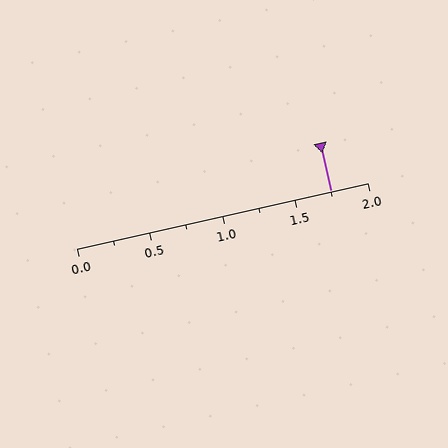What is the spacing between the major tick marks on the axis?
The major ticks are spaced 0.5 apart.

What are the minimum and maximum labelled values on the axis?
The axis runs from 0.0 to 2.0.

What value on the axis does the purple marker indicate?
The marker indicates approximately 1.75.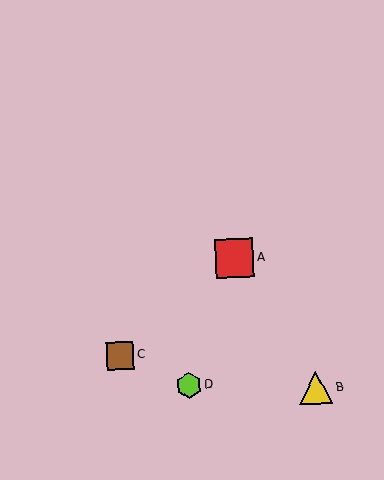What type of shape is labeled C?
Shape C is a brown square.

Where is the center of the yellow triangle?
The center of the yellow triangle is at (316, 388).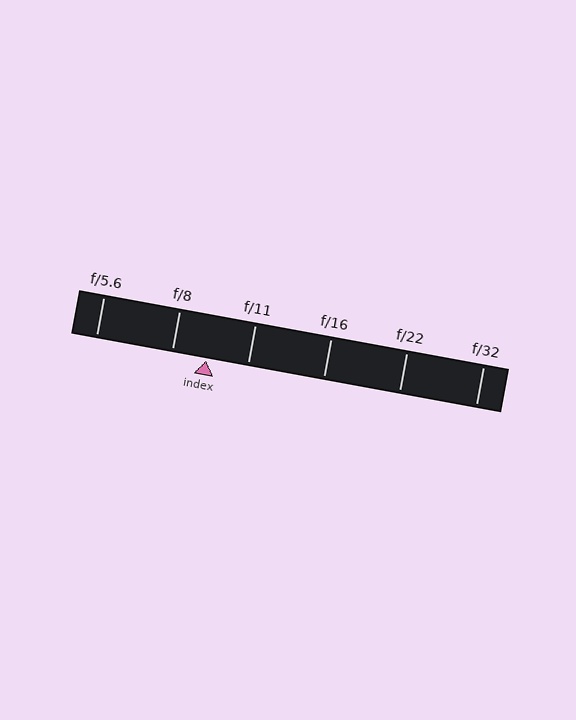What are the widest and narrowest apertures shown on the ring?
The widest aperture shown is f/5.6 and the narrowest is f/32.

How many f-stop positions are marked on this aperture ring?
There are 6 f-stop positions marked.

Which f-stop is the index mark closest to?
The index mark is closest to f/8.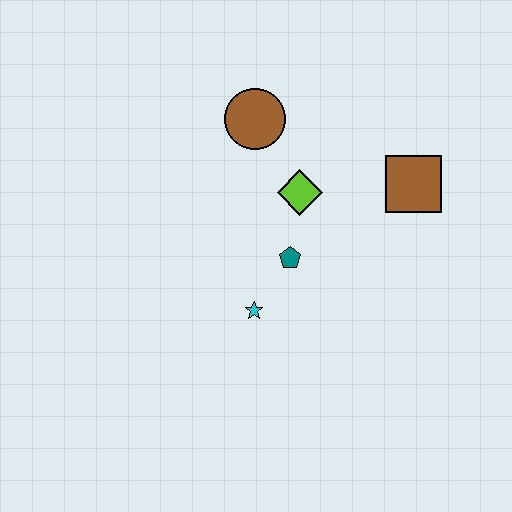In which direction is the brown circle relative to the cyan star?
The brown circle is above the cyan star.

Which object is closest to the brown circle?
The lime diamond is closest to the brown circle.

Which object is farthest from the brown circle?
The cyan star is farthest from the brown circle.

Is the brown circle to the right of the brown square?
No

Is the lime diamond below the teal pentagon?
No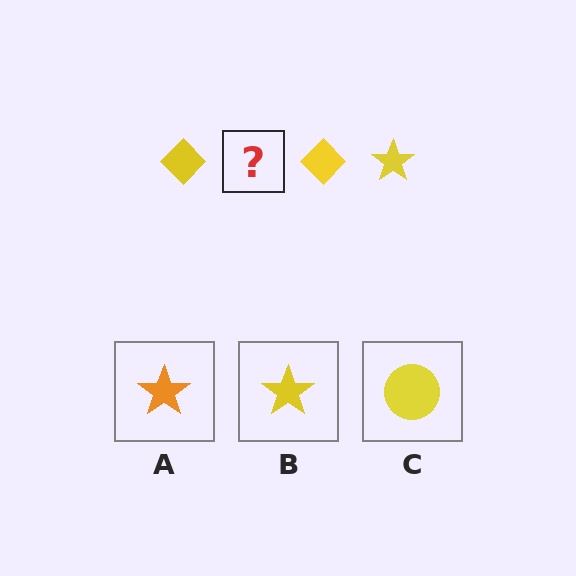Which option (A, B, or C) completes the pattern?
B.